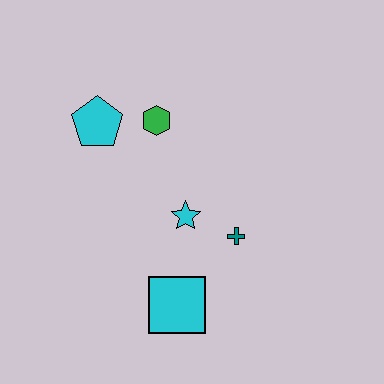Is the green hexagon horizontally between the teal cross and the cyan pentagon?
Yes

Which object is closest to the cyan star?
The teal cross is closest to the cyan star.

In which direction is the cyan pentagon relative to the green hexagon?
The cyan pentagon is to the left of the green hexagon.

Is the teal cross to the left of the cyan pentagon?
No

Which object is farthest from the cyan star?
The cyan pentagon is farthest from the cyan star.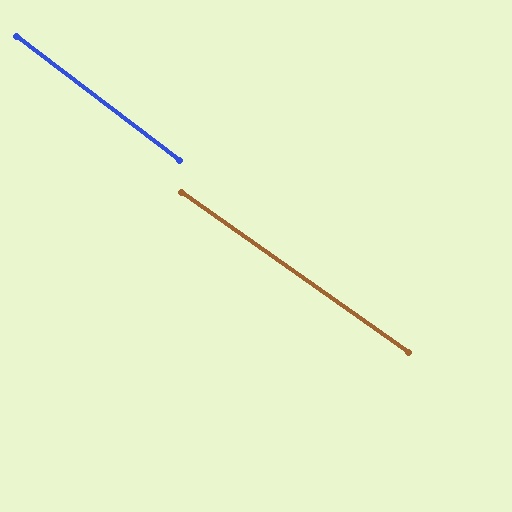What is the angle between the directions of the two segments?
Approximately 2 degrees.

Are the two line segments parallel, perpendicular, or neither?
Parallel — their directions differ by only 1.8°.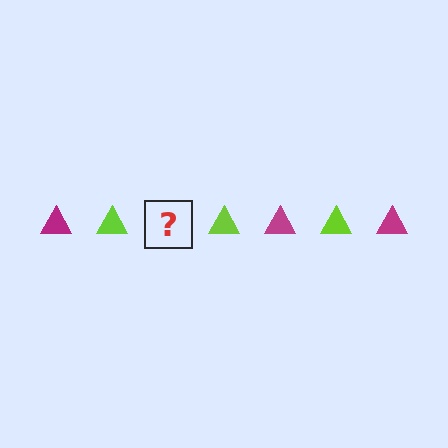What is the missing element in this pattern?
The missing element is a magenta triangle.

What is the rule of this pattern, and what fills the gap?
The rule is that the pattern cycles through magenta, lime triangles. The gap should be filled with a magenta triangle.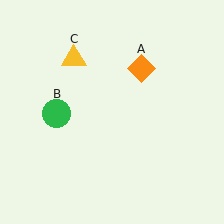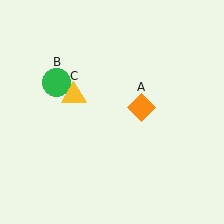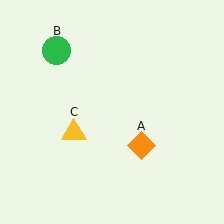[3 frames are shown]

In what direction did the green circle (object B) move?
The green circle (object B) moved up.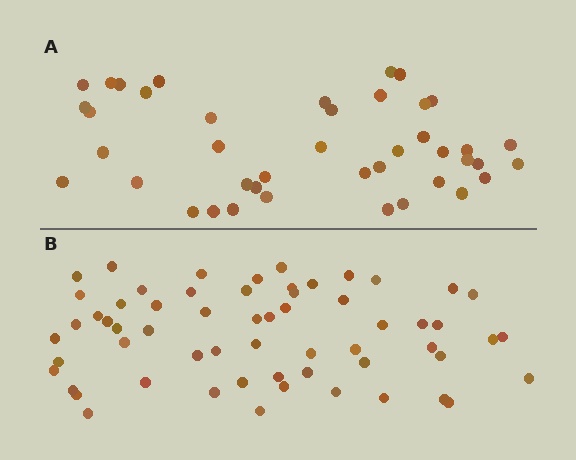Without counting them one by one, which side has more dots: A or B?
Region B (the bottom region) has more dots.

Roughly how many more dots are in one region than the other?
Region B has approximately 20 more dots than region A.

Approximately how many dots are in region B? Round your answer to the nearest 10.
About 60 dots.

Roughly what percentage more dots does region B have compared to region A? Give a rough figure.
About 45% more.